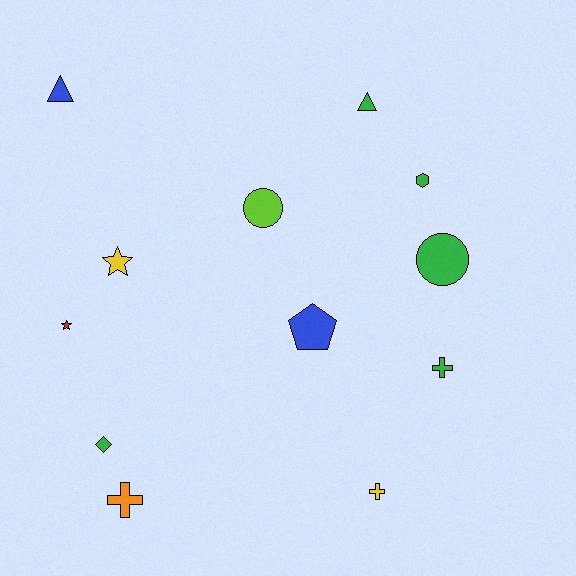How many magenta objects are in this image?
There are no magenta objects.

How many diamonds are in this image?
There is 1 diamond.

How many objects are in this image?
There are 12 objects.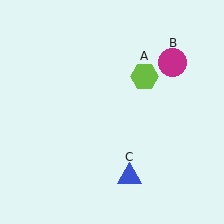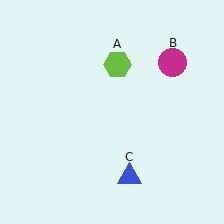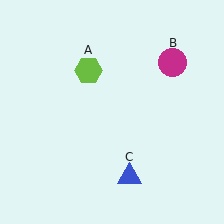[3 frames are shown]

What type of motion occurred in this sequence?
The lime hexagon (object A) rotated counterclockwise around the center of the scene.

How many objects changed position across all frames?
1 object changed position: lime hexagon (object A).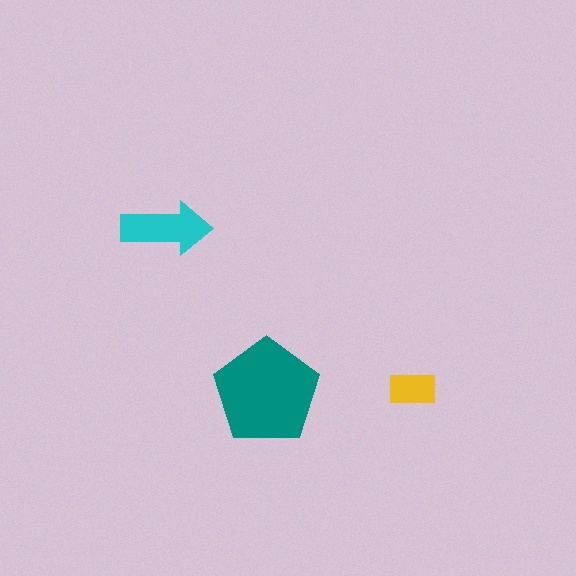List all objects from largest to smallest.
The teal pentagon, the cyan arrow, the yellow rectangle.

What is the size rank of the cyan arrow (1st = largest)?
2nd.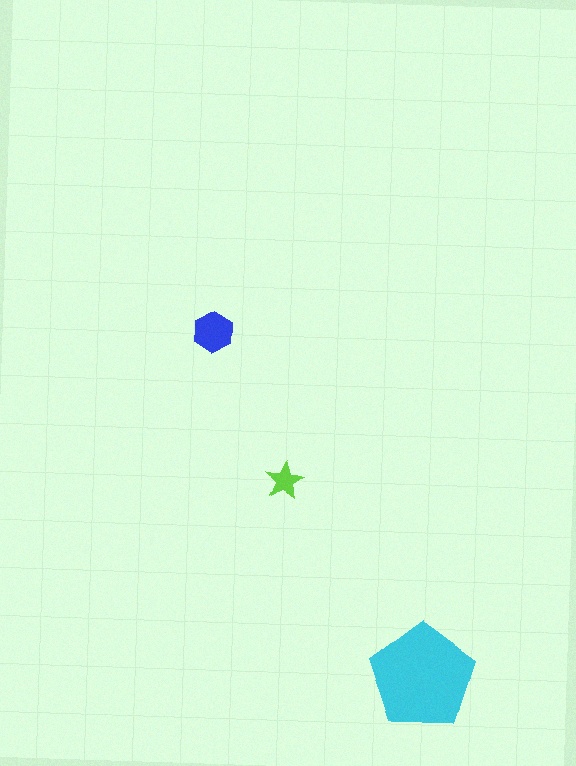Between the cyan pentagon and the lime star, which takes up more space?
The cyan pentagon.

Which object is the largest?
The cyan pentagon.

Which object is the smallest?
The lime star.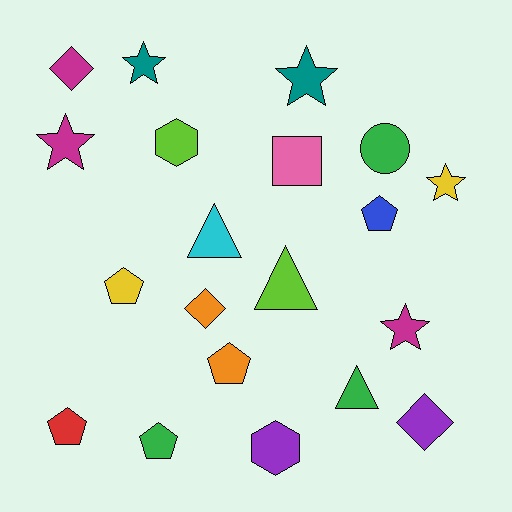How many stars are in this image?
There are 5 stars.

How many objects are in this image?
There are 20 objects.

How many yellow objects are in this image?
There are 2 yellow objects.